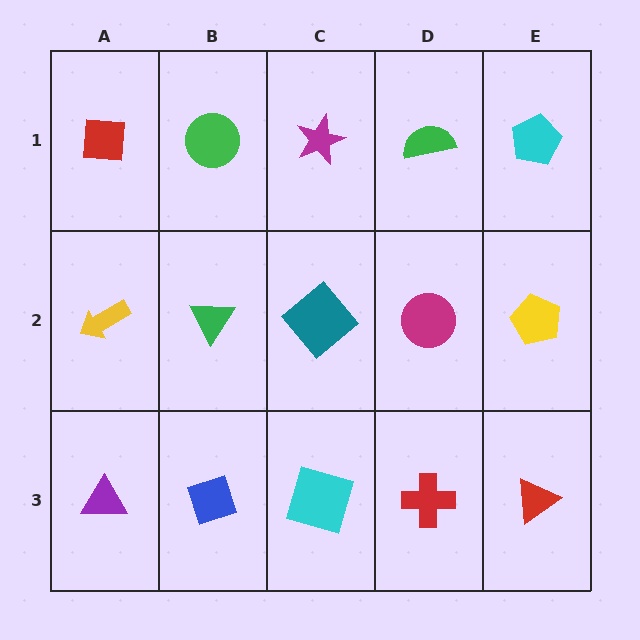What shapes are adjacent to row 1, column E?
A yellow pentagon (row 2, column E), a green semicircle (row 1, column D).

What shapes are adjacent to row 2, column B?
A green circle (row 1, column B), a blue diamond (row 3, column B), a yellow arrow (row 2, column A), a teal diamond (row 2, column C).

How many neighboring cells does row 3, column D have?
3.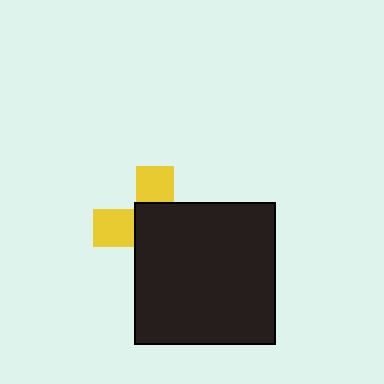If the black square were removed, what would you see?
You would see the complete yellow cross.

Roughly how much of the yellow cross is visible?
A small part of it is visible (roughly 36%).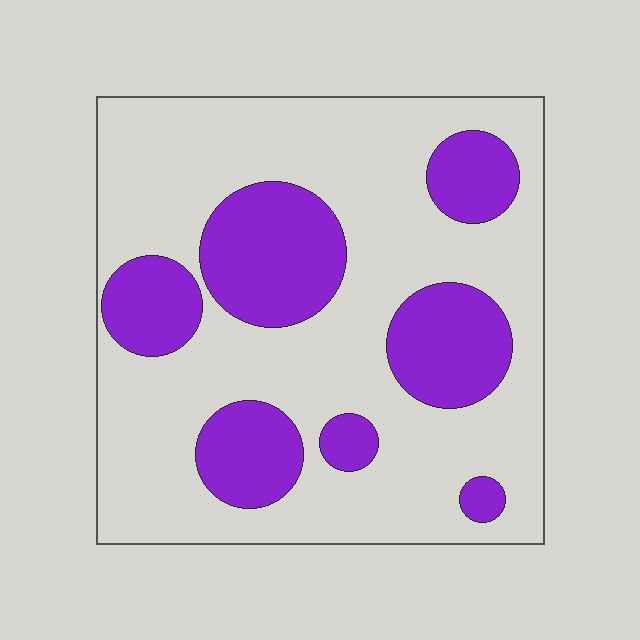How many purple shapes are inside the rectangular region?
7.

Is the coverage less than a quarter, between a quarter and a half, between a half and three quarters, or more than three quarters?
Between a quarter and a half.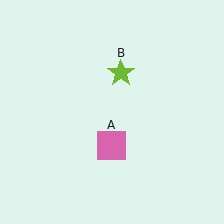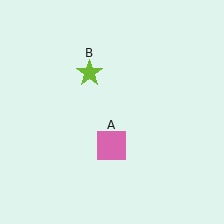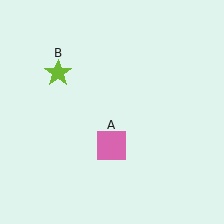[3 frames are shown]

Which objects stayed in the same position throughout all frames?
Pink square (object A) remained stationary.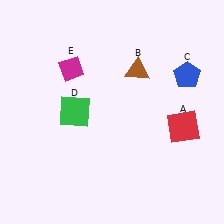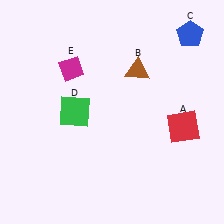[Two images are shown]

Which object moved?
The blue pentagon (C) moved up.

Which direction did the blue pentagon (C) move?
The blue pentagon (C) moved up.